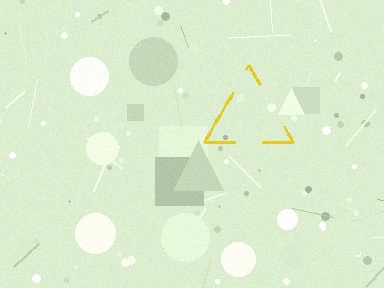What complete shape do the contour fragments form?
The contour fragments form a triangle.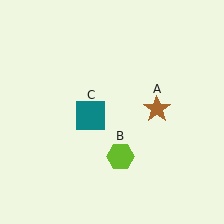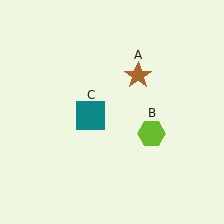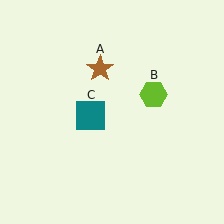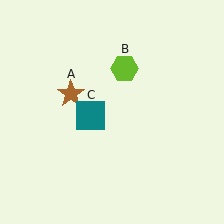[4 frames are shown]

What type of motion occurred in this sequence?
The brown star (object A), lime hexagon (object B) rotated counterclockwise around the center of the scene.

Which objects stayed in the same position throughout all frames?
Teal square (object C) remained stationary.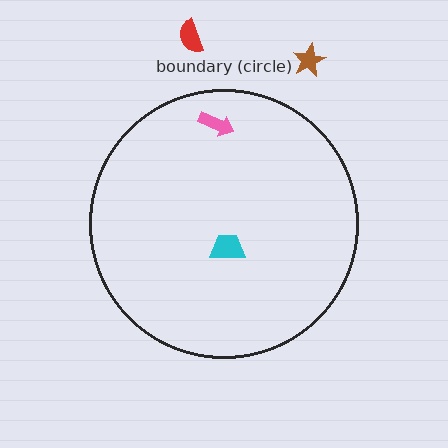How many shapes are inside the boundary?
2 inside, 2 outside.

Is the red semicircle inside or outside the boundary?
Outside.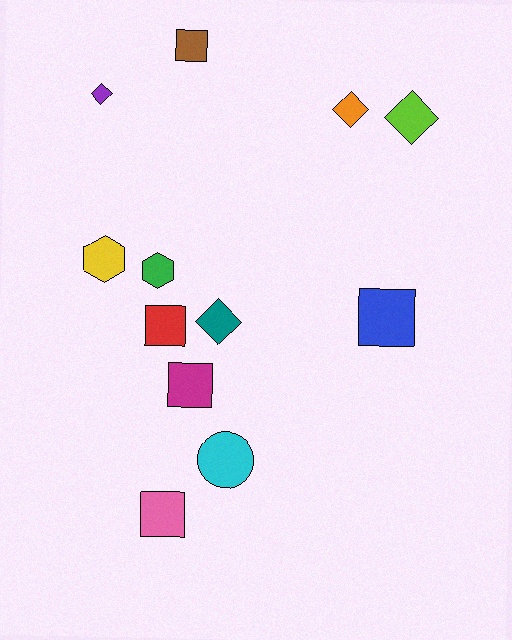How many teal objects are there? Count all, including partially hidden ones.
There is 1 teal object.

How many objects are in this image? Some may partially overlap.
There are 12 objects.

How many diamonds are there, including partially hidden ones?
There are 4 diamonds.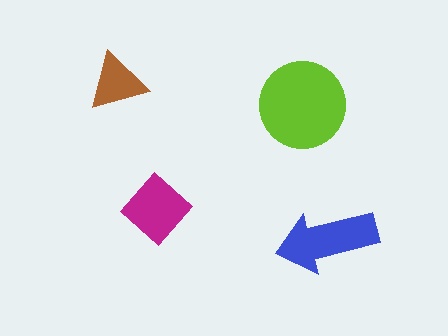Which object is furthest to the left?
The brown triangle is leftmost.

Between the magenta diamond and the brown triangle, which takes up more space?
The magenta diamond.